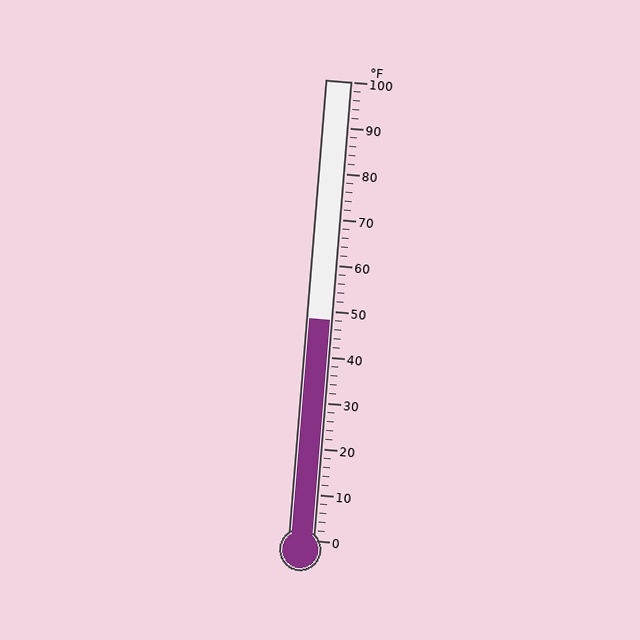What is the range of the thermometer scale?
The thermometer scale ranges from 0°F to 100°F.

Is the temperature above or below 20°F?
The temperature is above 20°F.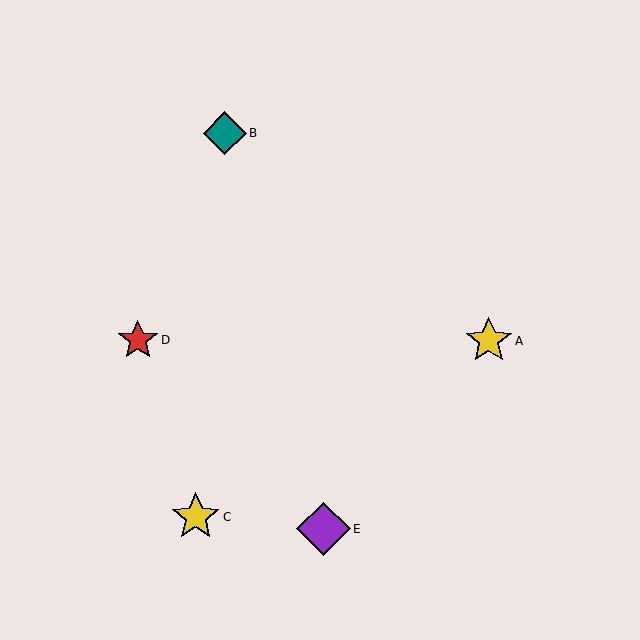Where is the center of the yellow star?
The center of the yellow star is at (196, 517).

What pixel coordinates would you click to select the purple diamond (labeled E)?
Click at (323, 529) to select the purple diamond E.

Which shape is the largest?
The purple diamond (labeled E) is the largest.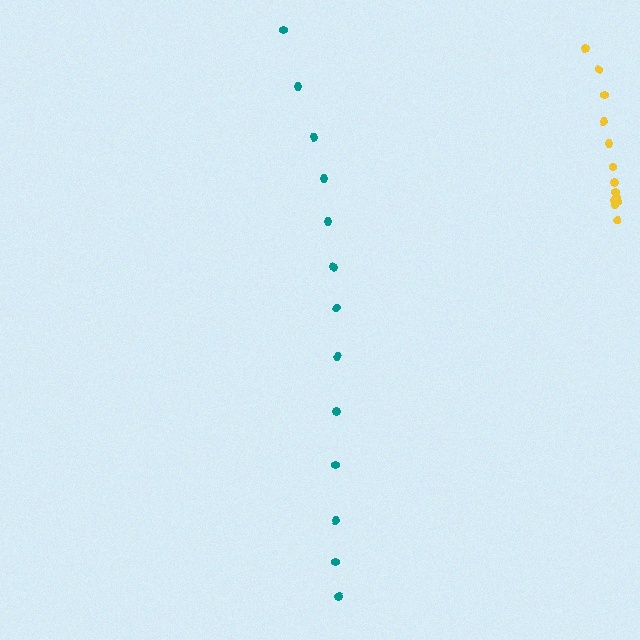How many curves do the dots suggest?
There are 2 distinct paths.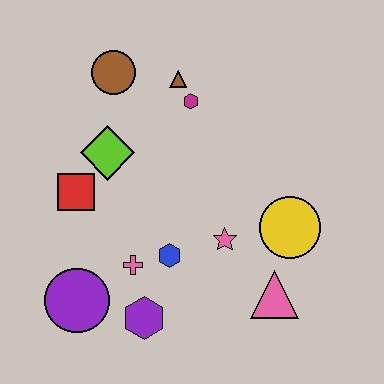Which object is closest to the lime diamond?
The red square is closest to the lime diamond.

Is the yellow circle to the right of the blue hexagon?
Yes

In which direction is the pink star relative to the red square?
The pink star is to the right of the red square.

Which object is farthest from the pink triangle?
The brown circle is farthest from the pink triangle.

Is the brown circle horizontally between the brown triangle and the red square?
Yes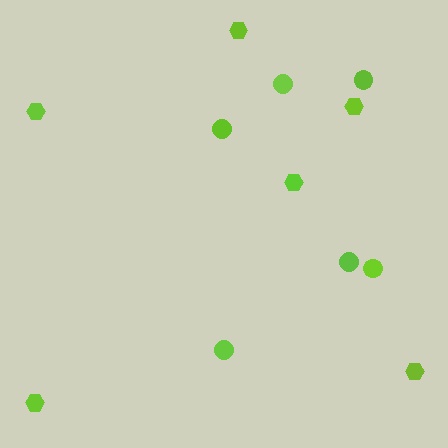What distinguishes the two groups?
There are 2 groups: one group of circles (6) and one group of hexagons (6).